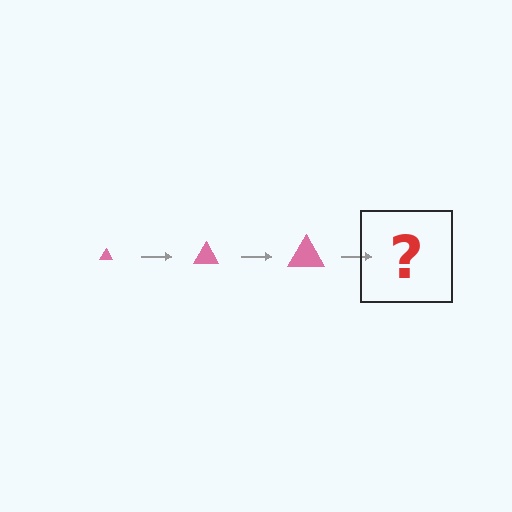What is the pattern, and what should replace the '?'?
The pattern is that the triangle gets progressively larger each step. The '?' should be a pink triangle, larger than the previous one.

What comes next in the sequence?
The next element should be a pink triangle, larger than the previous one.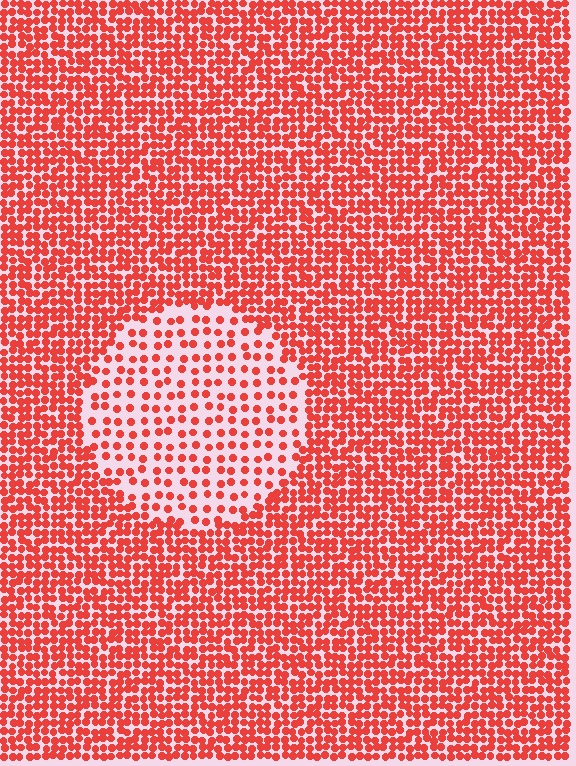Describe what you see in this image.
The image contains small red elements arranged at two different densities. A circle-shaped region is visible where the elements are less densely packed than the surrounding area.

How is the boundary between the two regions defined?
The boundary is defined by a change in element density (approximately 2.3x ratio). All elements are the same color, size, and shape.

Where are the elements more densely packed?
The elements are more densely packed outside the circle boundary.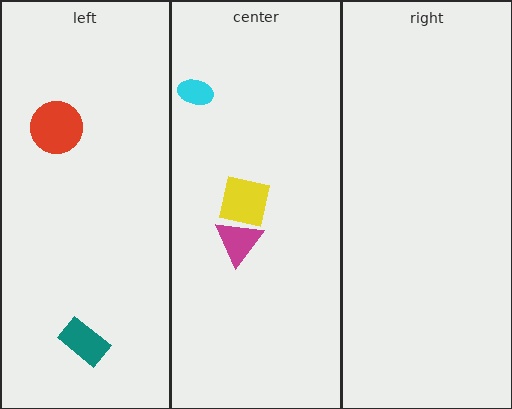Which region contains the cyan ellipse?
The center region.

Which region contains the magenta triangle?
The center region.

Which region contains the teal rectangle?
The left region.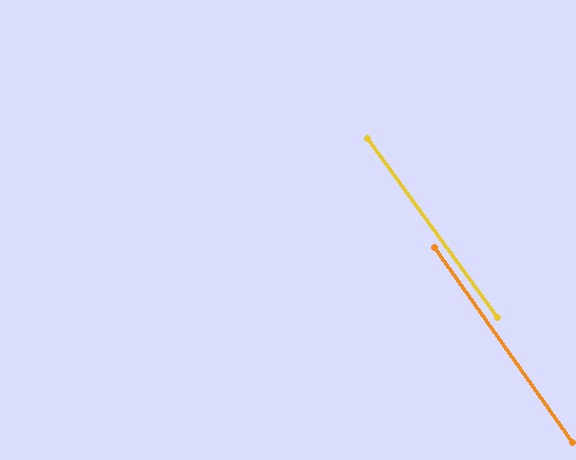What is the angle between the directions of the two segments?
Approximately 1 degree.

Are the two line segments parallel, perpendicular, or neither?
Parallel — their directions differ by only 0.6°.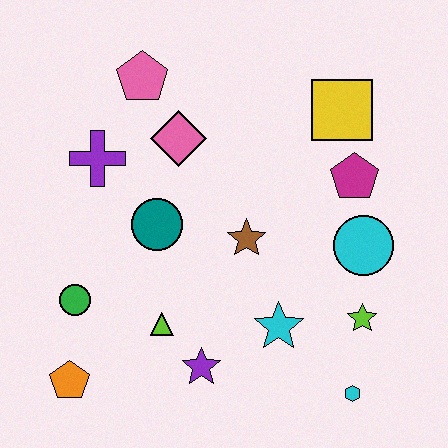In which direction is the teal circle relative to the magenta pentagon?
The teal circle is to the left of the magenta pentagon.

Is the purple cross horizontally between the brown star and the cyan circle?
No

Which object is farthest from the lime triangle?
The yellow square is farthest from the lime triangle.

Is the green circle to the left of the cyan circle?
Yes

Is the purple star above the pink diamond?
No